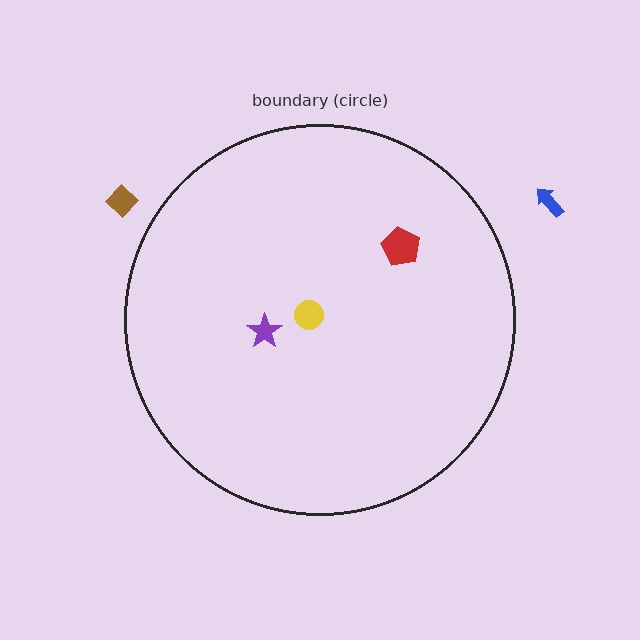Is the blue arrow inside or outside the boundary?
Outside.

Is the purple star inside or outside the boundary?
Inside.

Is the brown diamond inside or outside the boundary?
Outside.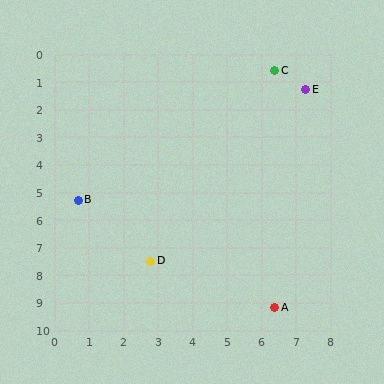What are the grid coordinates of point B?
Point B is at approximately (0.7, 5.3).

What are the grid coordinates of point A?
Point A is at approximately (6.4, 9.2).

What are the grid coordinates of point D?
Point D is at approximately (2.8, 7.5).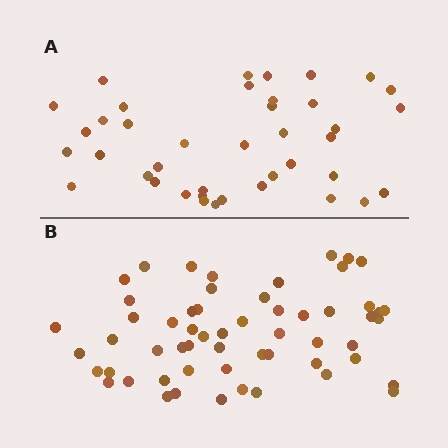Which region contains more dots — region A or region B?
Region B (the bottom region) has more dots.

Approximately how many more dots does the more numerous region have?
Region B has approximately 15 more dots than region A.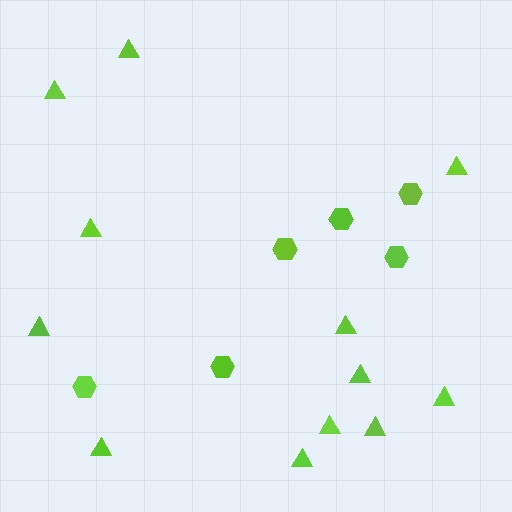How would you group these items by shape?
There are 2 groups: one group of triangles (12) and one group of hexagons (6).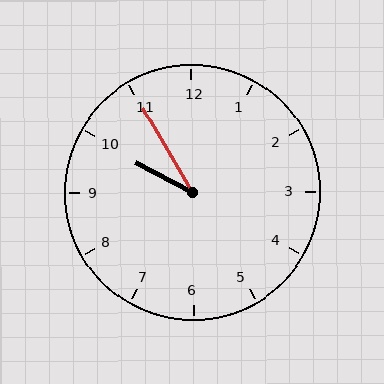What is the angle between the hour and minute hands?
Approximately 32 degrees.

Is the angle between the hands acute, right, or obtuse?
It is acute.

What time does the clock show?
9:55.